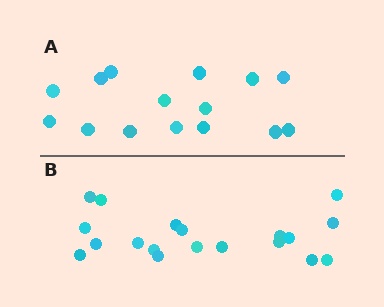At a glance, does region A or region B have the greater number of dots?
Region B (the bottom region) has more dots.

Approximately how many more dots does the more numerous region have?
Region B has about 4 more dots than region A.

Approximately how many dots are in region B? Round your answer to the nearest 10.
About 20 dots. (The exact count is 19, which rounds to 20.)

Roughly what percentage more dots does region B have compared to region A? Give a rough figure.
About 25% more.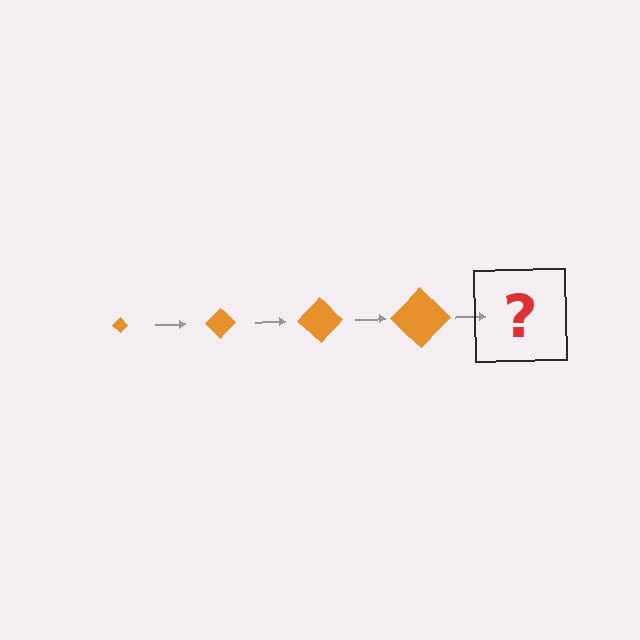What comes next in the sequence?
The next element should be an orange diamond, larger than the previous one.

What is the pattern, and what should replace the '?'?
The pattern is that the diamond gets progressively larger each step. The '?' should be an orange diamond, larger than the previous one.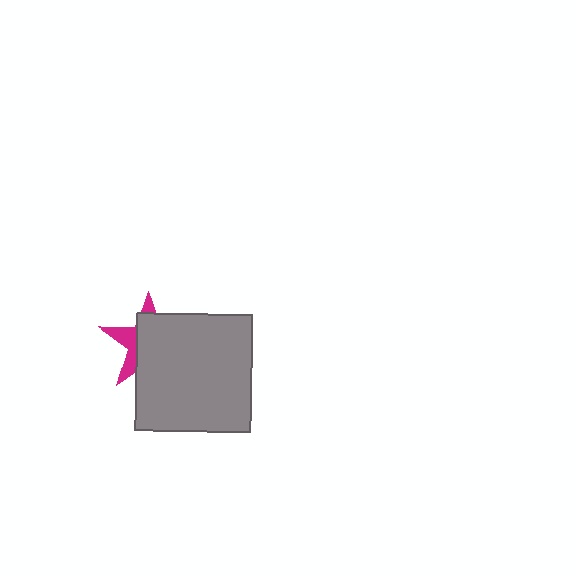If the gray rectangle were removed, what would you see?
You would see the complete magenta star.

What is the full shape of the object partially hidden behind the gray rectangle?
The partially hidden object is a magenta star.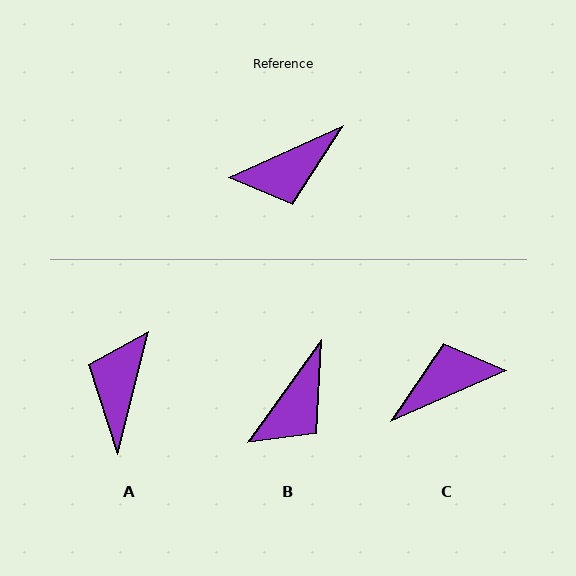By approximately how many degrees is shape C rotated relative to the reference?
Approximately 179 degrees counter-clockwise.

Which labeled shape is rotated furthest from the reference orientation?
C, about 179 degrees away.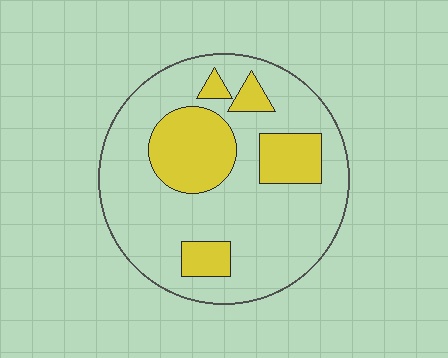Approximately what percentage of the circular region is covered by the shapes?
Approximately 25%.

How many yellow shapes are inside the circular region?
5.